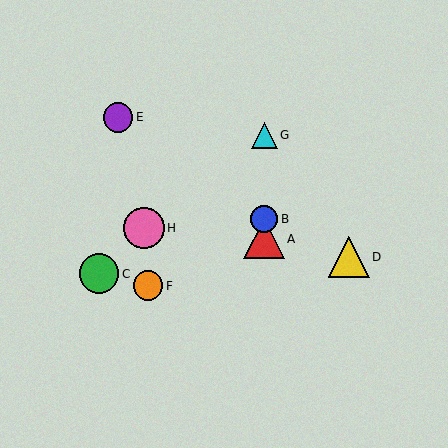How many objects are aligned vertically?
3 objects (A, B, G) are aligned vertically.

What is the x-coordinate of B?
Object B is at x≈264.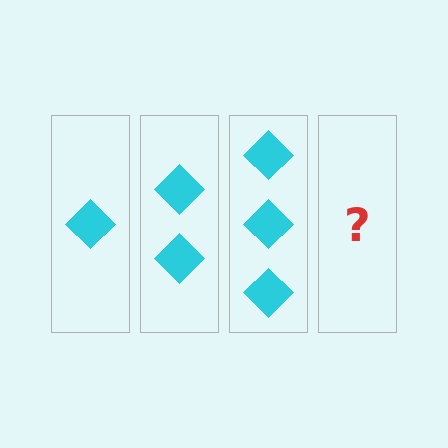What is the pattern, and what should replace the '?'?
The pattern is that each step adds one more diamond. The '?' should be 4 diamonds.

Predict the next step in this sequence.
The next step is 4 diamonds.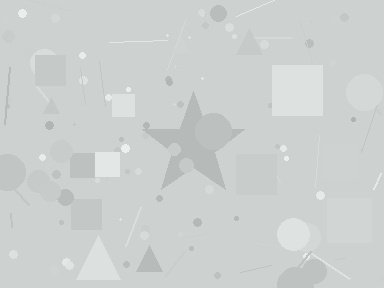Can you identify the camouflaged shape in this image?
The camouflaged shape is a star.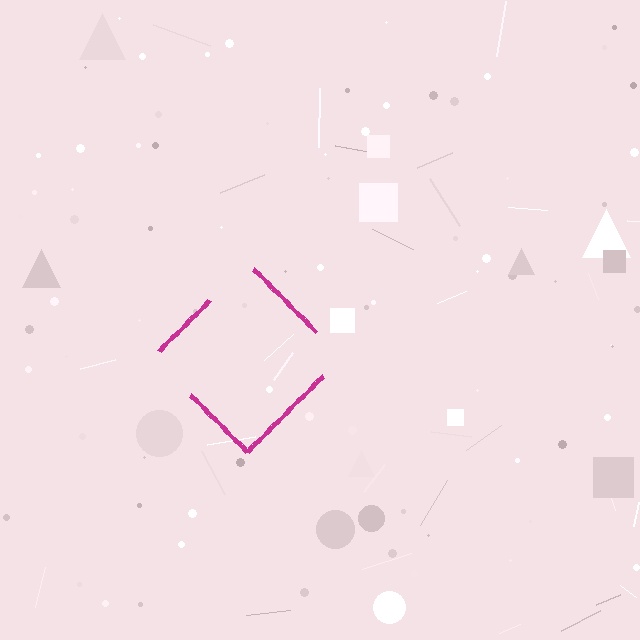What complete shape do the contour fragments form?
The contour fragments form a diamond.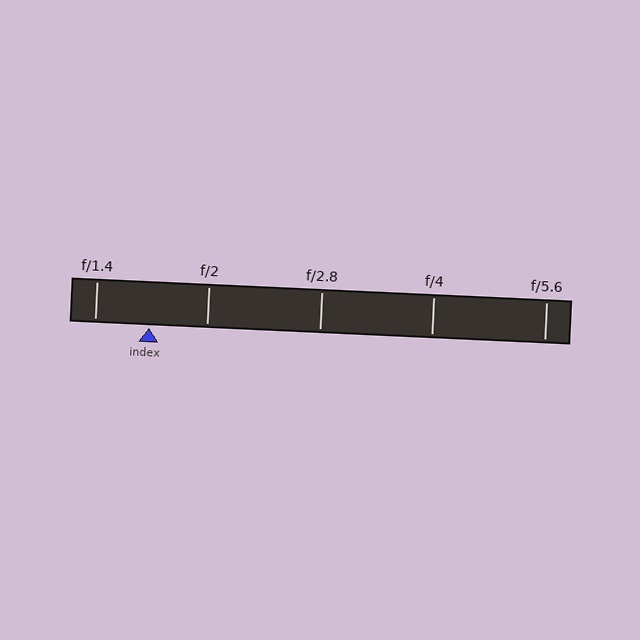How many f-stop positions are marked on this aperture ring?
There are 5 f-stop positions marked.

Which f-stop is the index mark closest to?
The index mark is closest to f/1.4.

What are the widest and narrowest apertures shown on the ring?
The widest aperture shown is f/1.4 and the narrowest is f/5.6.